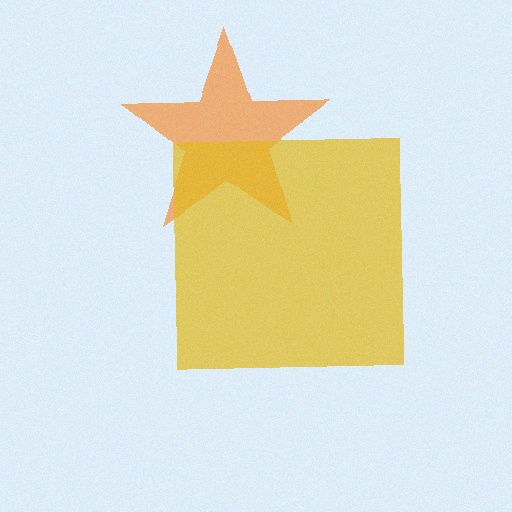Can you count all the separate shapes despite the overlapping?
Yes, there are 2 separate shapes.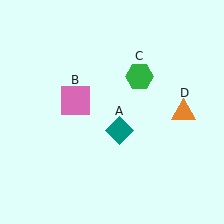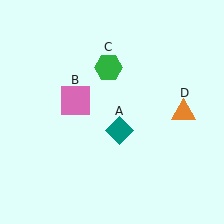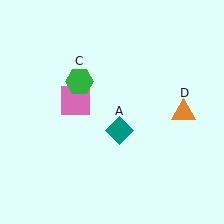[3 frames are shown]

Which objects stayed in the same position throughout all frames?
Teal diamond (object A) and pink square (object B) and orange triangle (object D) remained stationary.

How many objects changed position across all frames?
1 object changed position: green hexagon (object C).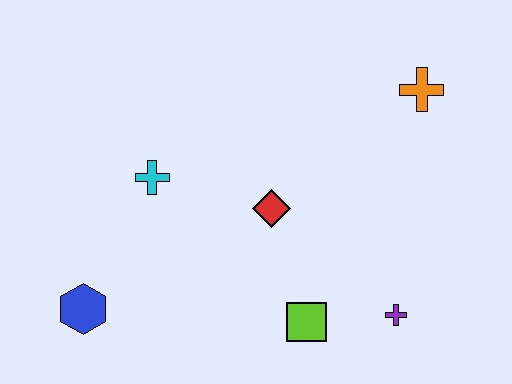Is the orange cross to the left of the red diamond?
No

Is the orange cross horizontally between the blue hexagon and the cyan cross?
No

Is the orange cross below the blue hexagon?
No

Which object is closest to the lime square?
The purple cross is closest to the lime square.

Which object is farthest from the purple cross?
The blue hexagon is farthest from the purple cross.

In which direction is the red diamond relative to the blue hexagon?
The red diamond is to the right of the blue hexagon.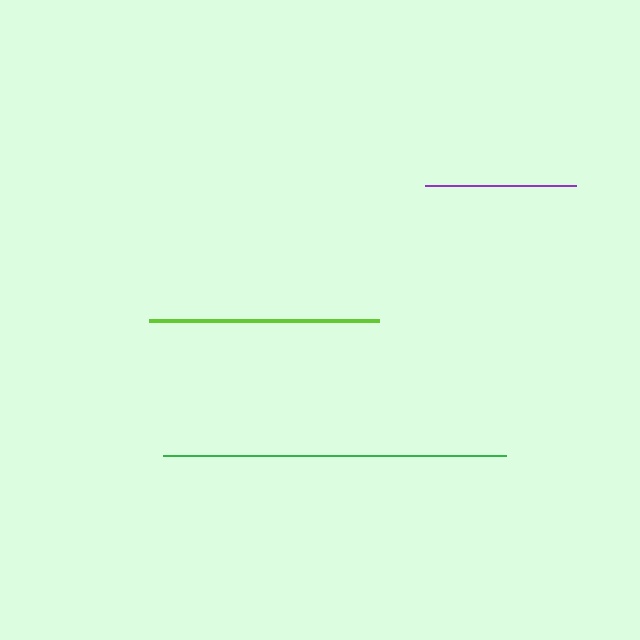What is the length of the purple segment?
The purple segment is approximately 151 pixels long.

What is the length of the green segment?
The green segment is approximately 343 pixels long.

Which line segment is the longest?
The green line is the longest at approximately 343 pixels.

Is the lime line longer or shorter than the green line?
The green line is longer than the lime line.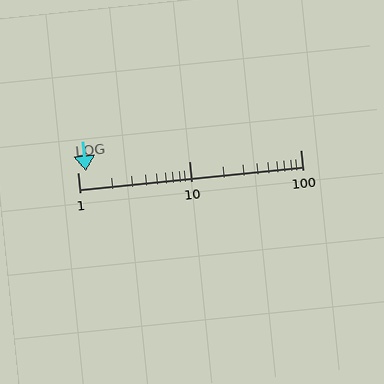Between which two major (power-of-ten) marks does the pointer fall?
The pointer is between 1 and 10.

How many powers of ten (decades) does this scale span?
The scale spans 2 decades, from 1 to 100.